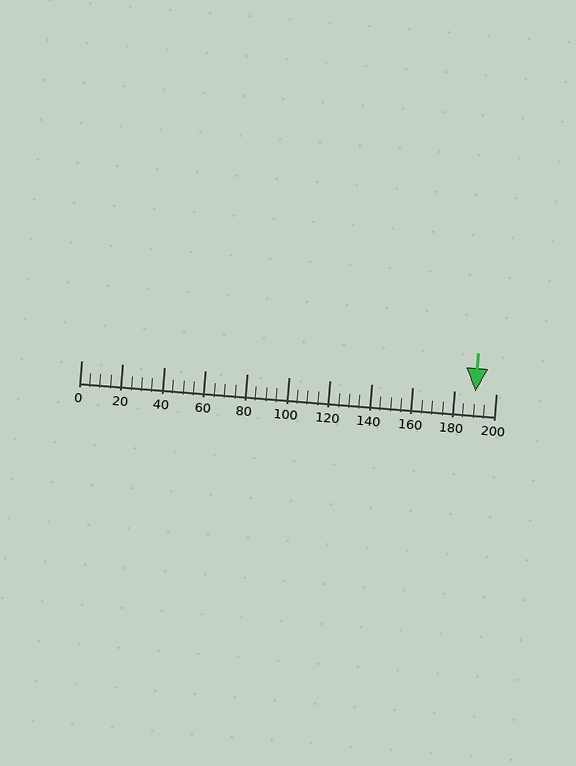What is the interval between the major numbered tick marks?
The major tick marks are spaced 20 units apart.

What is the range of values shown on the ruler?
The ruler shows values from 0 to 200.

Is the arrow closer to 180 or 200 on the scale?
The arrow is closer to 200.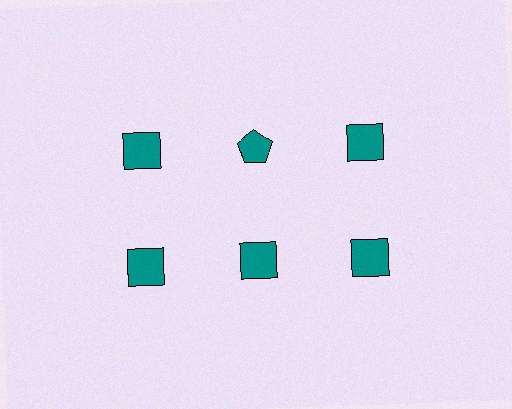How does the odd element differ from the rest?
It has a different shape: pentagon instead of square.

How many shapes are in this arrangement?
There are 6 shapes arranged in a grid pattern.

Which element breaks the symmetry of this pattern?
The teal pentagon in the top row, second from left column breaks the symmetry. All other shapes are teal squares.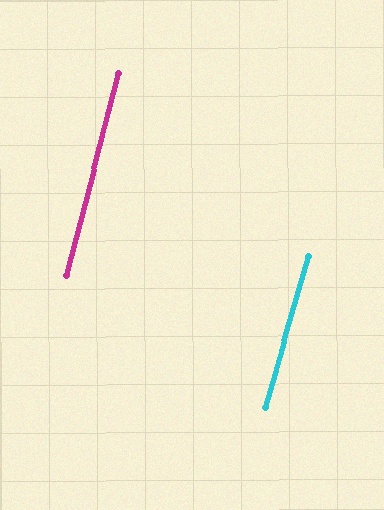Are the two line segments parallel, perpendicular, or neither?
Parallel — their directions differ by only 1.6°.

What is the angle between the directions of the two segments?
Approximately 2 degrees.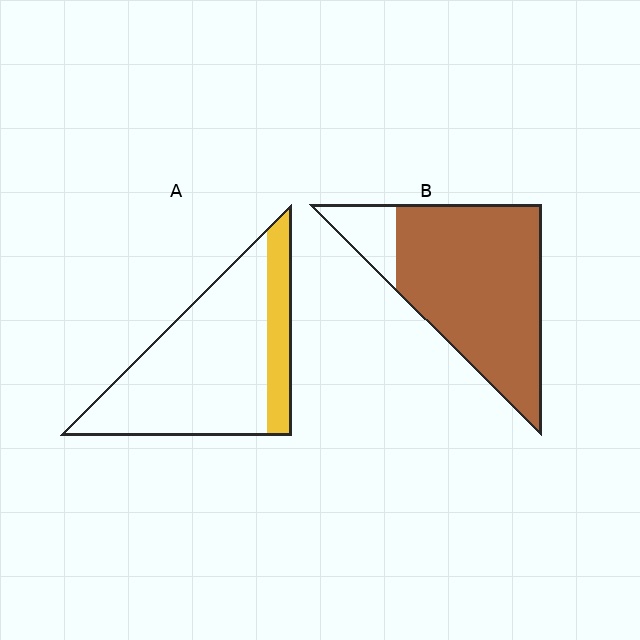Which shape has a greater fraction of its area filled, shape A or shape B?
Shape B.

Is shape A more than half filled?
No.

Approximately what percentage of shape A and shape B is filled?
A is approximately 20% and B is approximately 85%.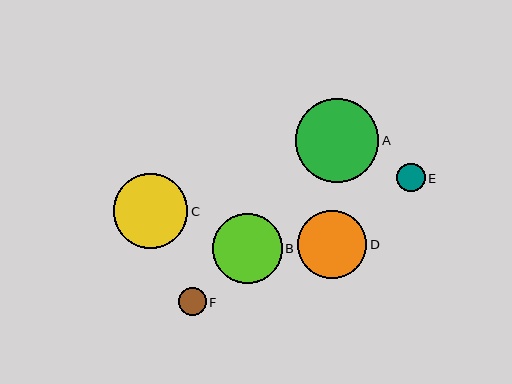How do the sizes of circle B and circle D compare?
Circle B and circle D are approximately the same size.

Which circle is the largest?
Circle A is the largest with a size of approximately 84 pixels.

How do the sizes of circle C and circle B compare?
Circle C and circle B are approximately the same size.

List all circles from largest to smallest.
From largest to smallest: A, C, B, D, E, F.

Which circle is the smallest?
Circle F is the smallest with a size of approximately 28 pixels.